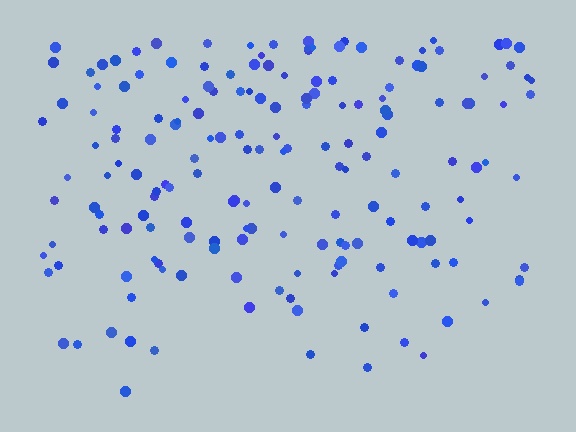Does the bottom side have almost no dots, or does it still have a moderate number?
Still a moderate number, just noticeably fewer than the top.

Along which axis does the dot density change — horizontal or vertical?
Vertical.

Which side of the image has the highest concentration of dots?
The top.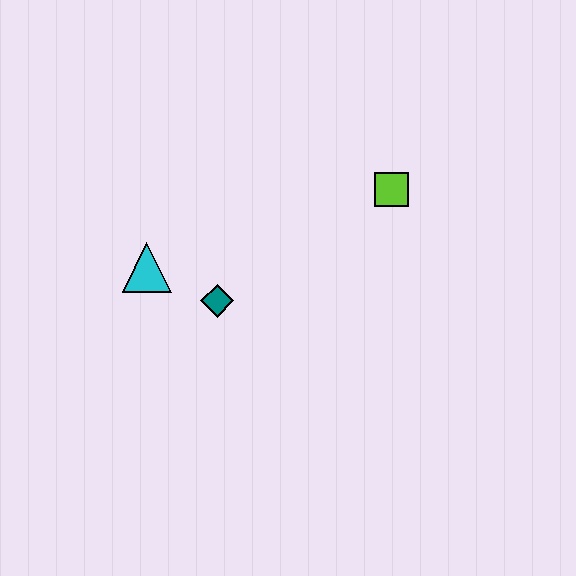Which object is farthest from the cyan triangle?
The lime square is farthest from the cyan triangle.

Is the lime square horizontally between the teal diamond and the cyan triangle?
No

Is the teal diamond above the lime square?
No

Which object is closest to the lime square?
The teal diamond is closest to the lime square.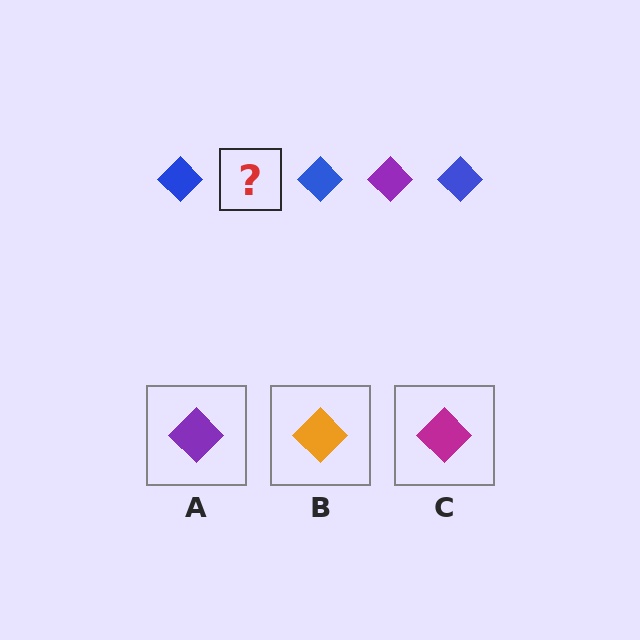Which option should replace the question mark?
Option A.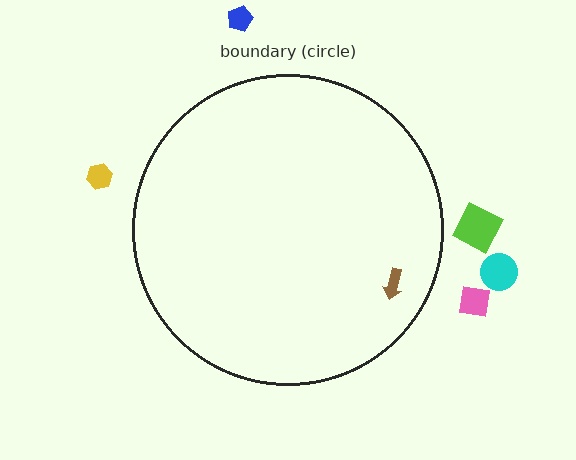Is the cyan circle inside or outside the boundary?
Outside.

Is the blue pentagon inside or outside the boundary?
Outside.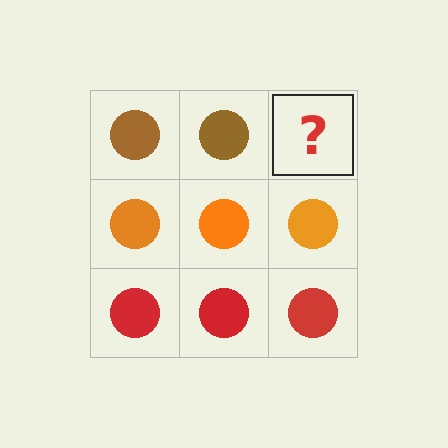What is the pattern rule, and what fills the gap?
The rule is that each row has a consistent color. The gap should be filled with a brown circle.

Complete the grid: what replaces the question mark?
The question mark should be replaced with a brown circle.